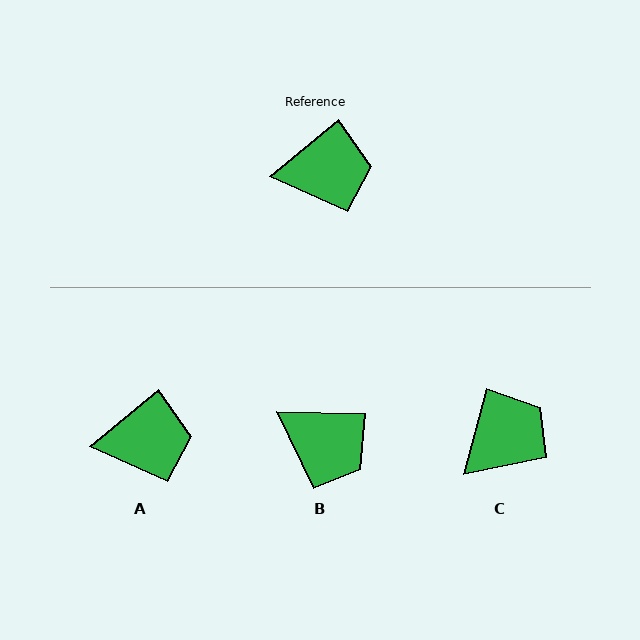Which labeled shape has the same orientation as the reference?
A.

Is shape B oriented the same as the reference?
No, it is off by about 40 degrees.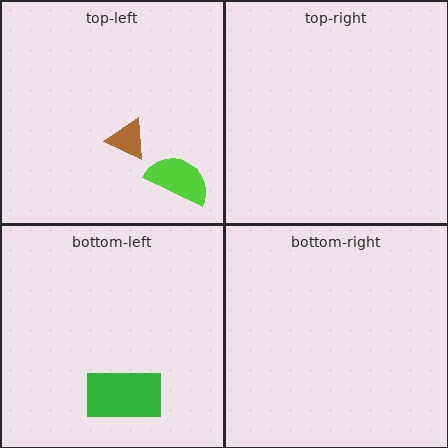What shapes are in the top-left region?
The lime semicircle, the brown triangle.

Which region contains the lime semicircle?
The top-left region.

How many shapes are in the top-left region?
2.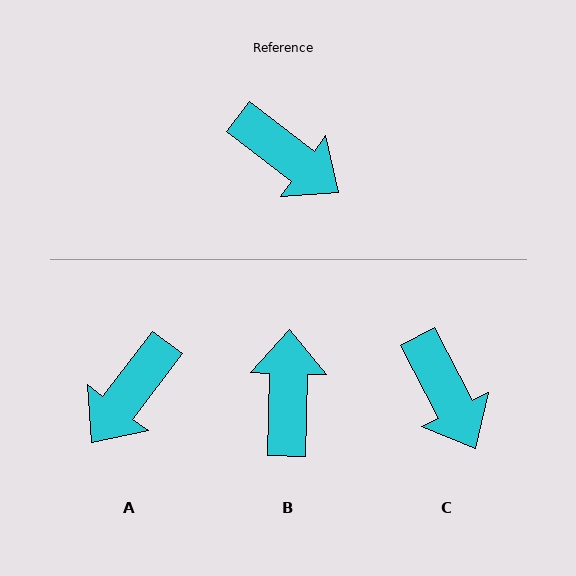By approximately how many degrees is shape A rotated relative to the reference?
Approximately 90 degrees clockwise.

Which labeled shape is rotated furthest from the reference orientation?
B, about 126 degrees away.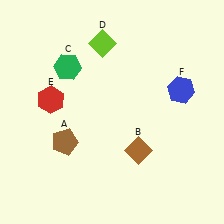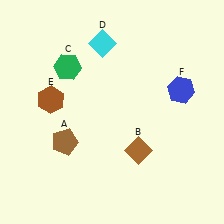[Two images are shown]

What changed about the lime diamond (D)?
In Image 1, D is lime. In Image 2, it changed to cyan.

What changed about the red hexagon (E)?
In Image 1, E is red. In Image 2, it changed to brown.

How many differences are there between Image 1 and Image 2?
There are 2 differences between the two images.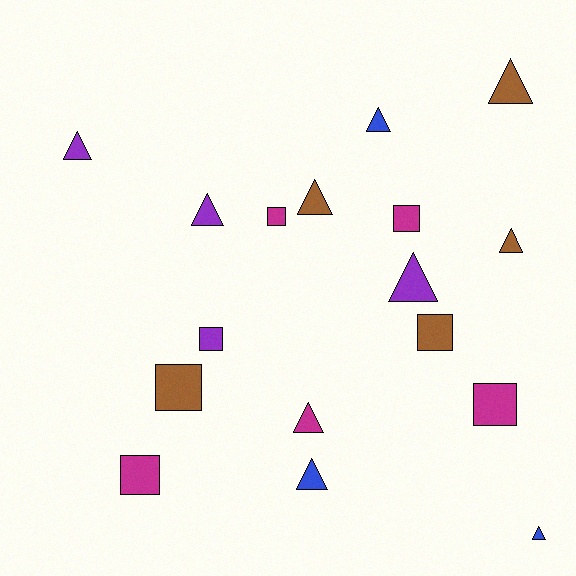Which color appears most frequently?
Magenta, with 5 objects.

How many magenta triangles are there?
There is 1 magenta triangle.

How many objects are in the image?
There are 17 objects.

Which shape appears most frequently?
Triangle, with 10 objects.